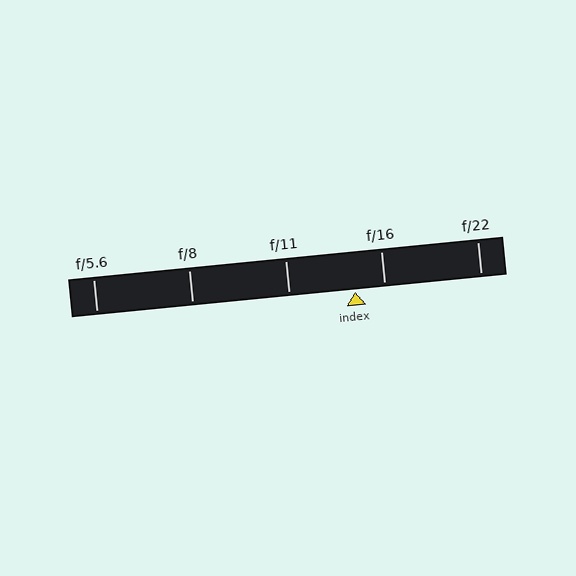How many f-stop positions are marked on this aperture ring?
There are 5 f-stop positions marked.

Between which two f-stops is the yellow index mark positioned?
The index mark is between f/11 and f/16.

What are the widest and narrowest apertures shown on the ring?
The widest aperture shown is f/5.6 and the narrowest is f/22.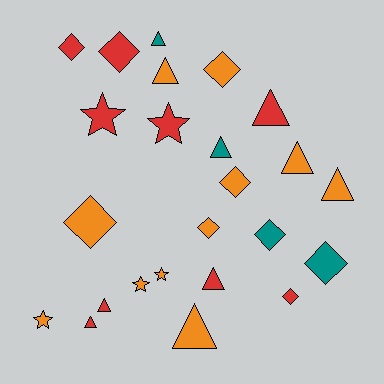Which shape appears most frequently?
Triangle, with 10 objects.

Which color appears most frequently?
Orange, with 11 objects.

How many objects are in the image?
There are 24 objects.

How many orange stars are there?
There are 3 orange stars.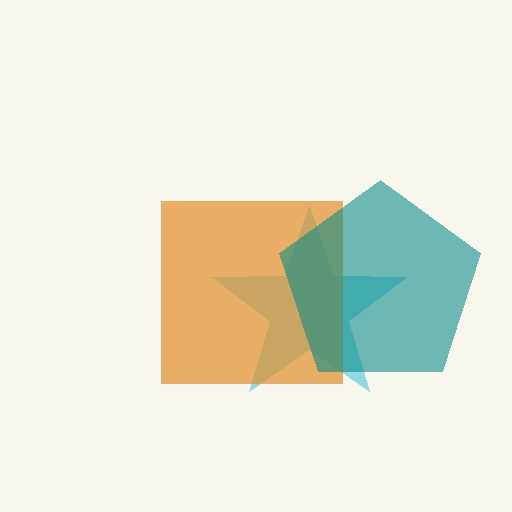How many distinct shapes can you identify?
There are 3 distinct shapes: a cyan star, an orange square, a teal pentagon.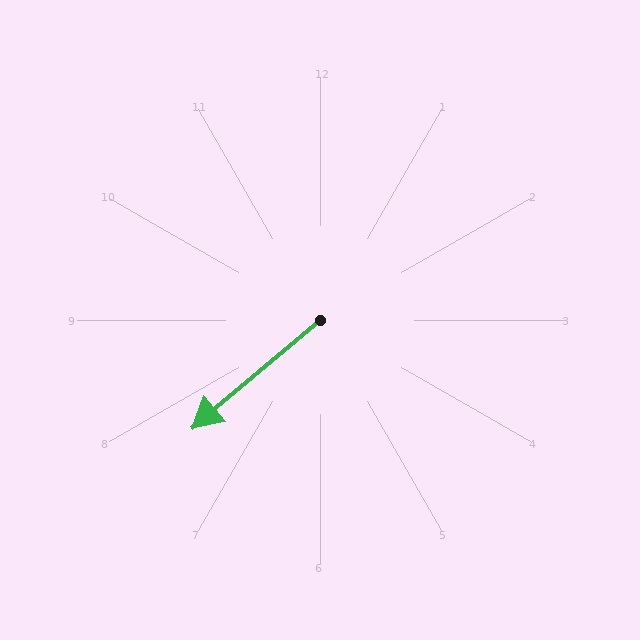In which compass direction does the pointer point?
Southwest.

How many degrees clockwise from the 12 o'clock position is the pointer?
Approximately 230 degrees.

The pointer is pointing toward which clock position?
Roughly 8 o'clock.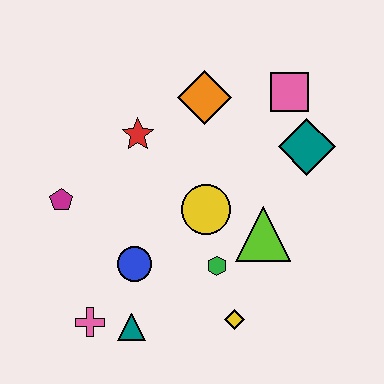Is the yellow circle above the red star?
No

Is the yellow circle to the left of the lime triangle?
Yes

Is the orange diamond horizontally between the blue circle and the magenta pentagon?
No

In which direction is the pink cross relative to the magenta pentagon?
The pink cross is below the magenta pentagon.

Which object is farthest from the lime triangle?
The magenta pentagon is farthest from the lime triangle.